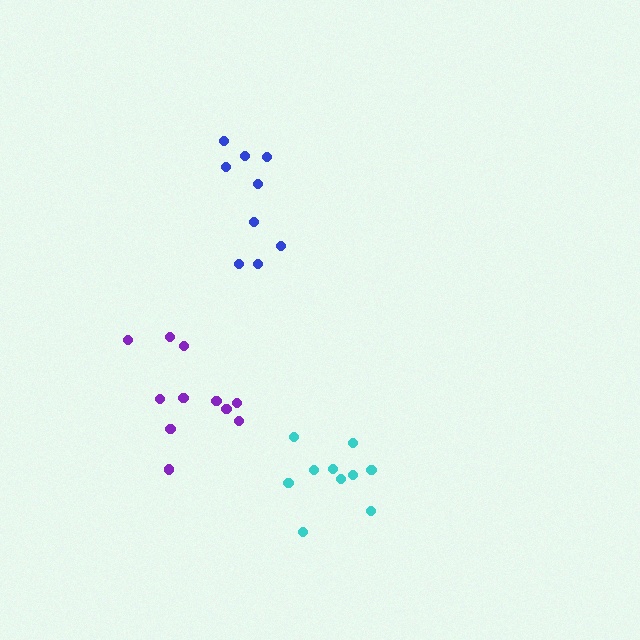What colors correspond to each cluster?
The clusters are colored: blue, purple, cyan.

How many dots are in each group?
Group 1: 9 dots, Group 2: 11 dots, Group 3: 10 dots (30 total).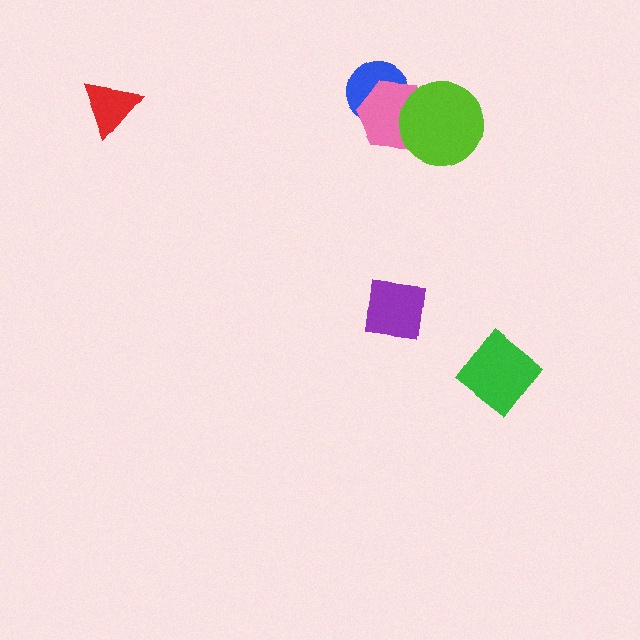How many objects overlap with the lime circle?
1 object overlaps with the lime circle.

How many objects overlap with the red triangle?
0 objects overlap with the red triangle.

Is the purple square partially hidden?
No, no other shape covers it.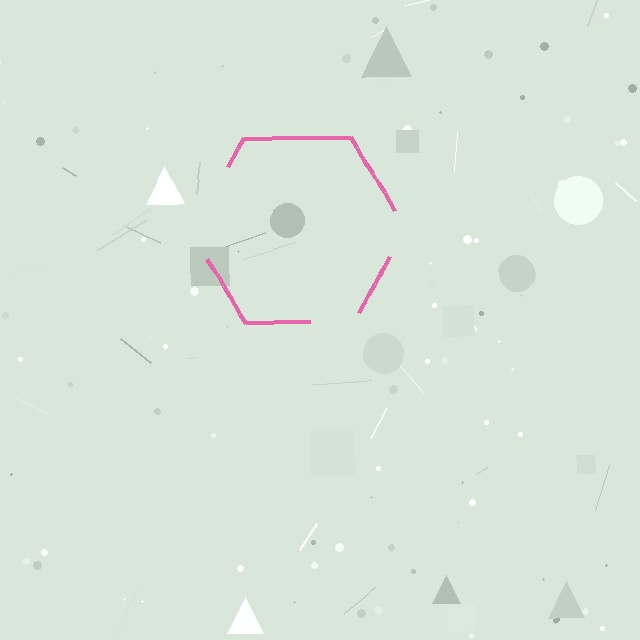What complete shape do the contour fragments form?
The contour fragments form a hexagon.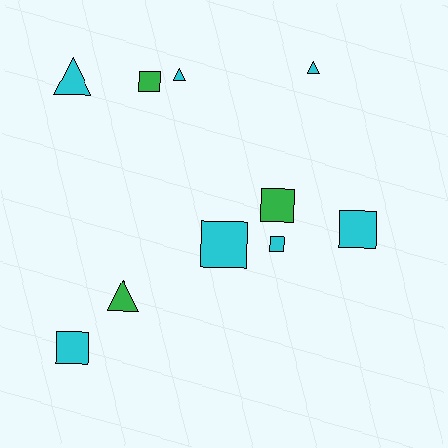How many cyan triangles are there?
There are 3 cyan triangles.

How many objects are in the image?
There are 10 objects.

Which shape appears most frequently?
Square, with 6 objects.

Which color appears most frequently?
Cyan, with 7 objects.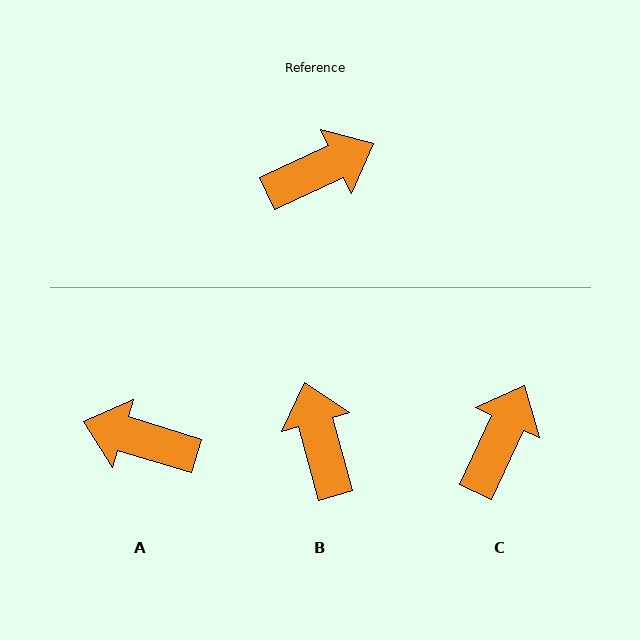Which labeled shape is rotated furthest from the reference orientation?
A, about 138 degrees away.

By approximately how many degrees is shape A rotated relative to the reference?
Approximately 138 degrees counter-clockwise.